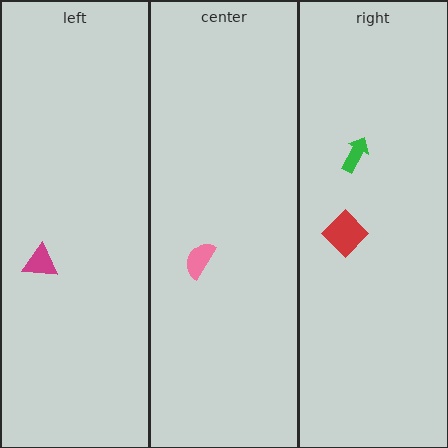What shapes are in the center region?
The pink semicircle.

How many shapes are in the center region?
1.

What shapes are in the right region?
The red diamond, the green arrow.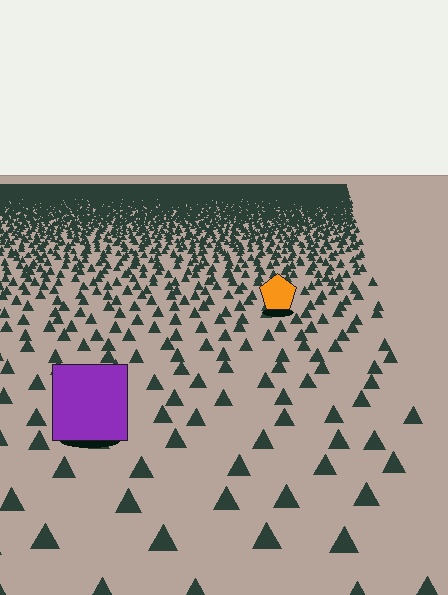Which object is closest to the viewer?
The purple square is closest. The texture marks near it are larger and more spread out.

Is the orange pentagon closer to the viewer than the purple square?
No. The purple square is closer — you can tell from the texture gradient: the ground texture is coarser near it.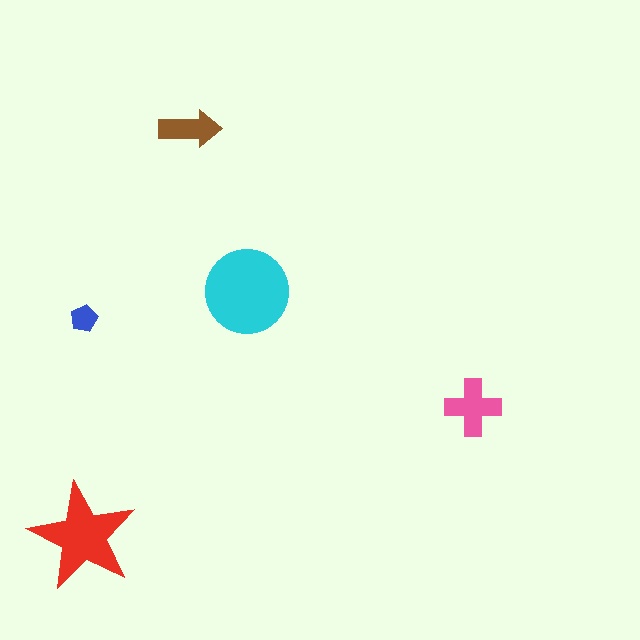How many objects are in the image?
There are 5 objects in the image.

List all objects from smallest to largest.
The blue pentagon, the brown arrow, the pink cross, the red star, the cyan circle.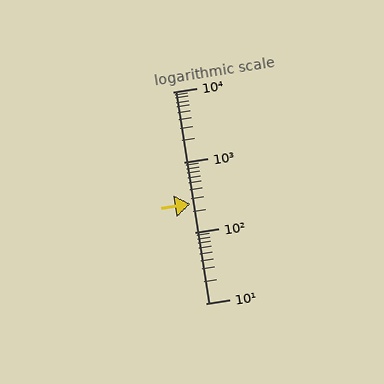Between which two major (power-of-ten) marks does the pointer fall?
The pointer is between 100 and 1000.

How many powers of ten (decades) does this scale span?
The scale spans 3 decades, from 10 to 10000.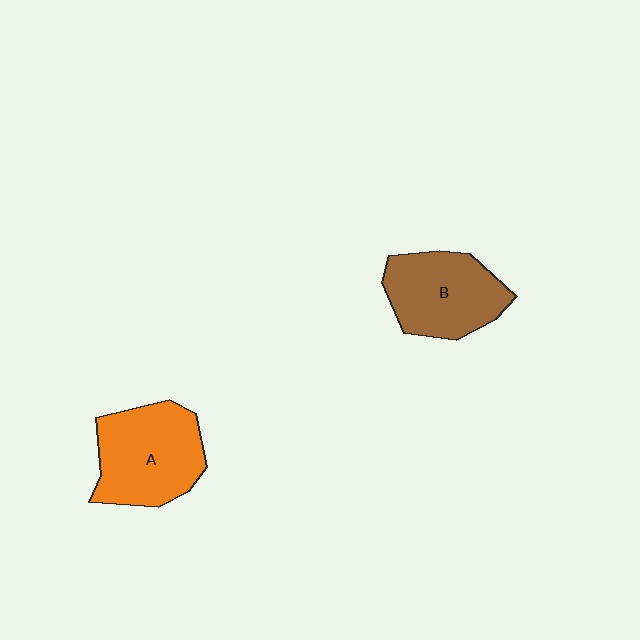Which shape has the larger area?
Shape A (orange).